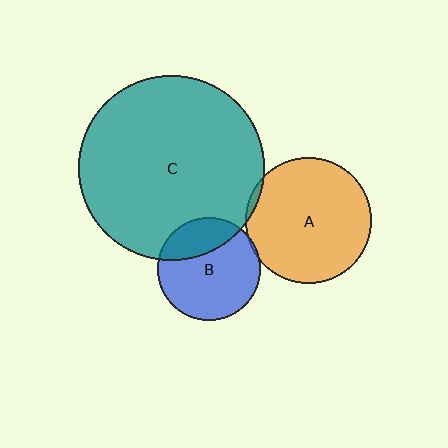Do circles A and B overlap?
Yes.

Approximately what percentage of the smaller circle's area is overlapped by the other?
Approximately 5%.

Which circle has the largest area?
Circle C (teal).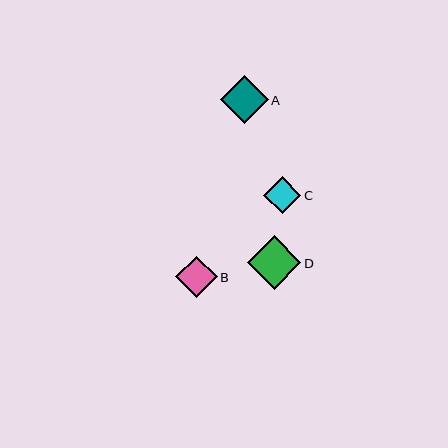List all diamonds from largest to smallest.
From largest to smallest: D, A, B, C.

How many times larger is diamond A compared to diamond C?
Diamond A is approximately 1.3 times the size of diamond C.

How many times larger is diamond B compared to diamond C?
Diamond B is approximately 1.1 times the size of diamond C.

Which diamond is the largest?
Diamond D is the largest with a size of approximately 54 pixels.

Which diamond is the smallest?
Diamond C is the smallest with a size of approximately 37 pixels.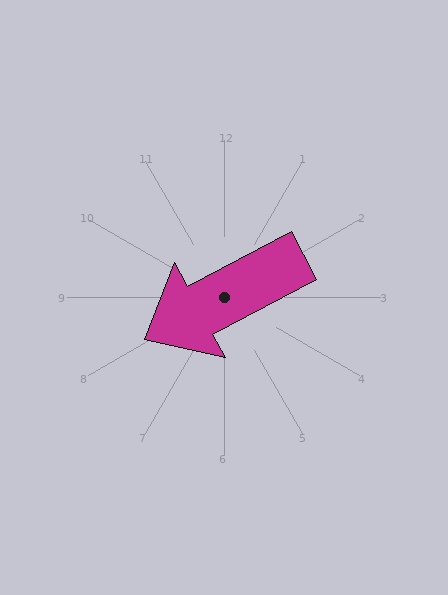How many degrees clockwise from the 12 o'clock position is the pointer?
Approximately 242 degrees.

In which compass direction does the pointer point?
Southwest.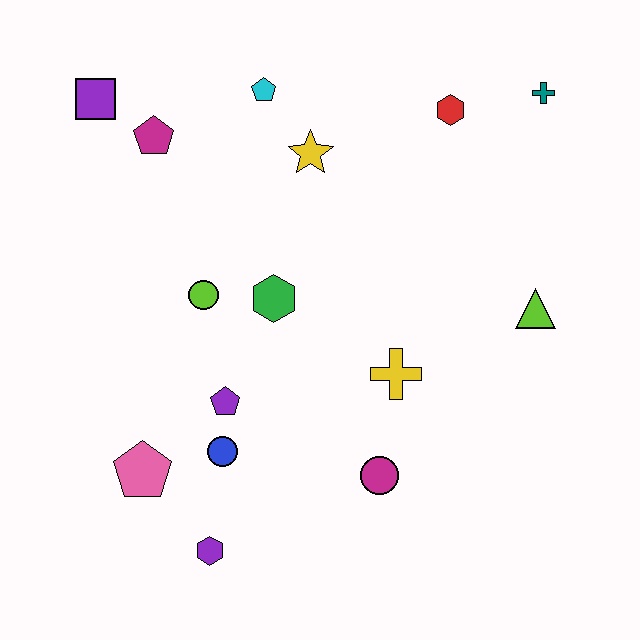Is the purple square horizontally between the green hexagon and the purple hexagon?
No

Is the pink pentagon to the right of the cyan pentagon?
No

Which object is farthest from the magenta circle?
The purple square is farthest from the magenta circle.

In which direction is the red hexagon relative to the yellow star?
The red hexagon is to the right of the yellow star.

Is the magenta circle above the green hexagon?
No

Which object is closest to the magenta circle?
The yellow cross is closest to the magenta circle.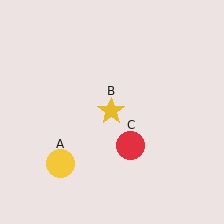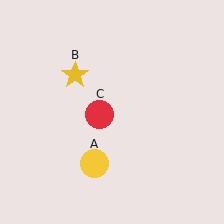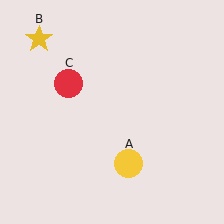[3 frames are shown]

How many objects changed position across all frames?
3 objects changed position: yellow circle (object A), yellow star (object B), red circle (object C).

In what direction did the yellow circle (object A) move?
The yellow circle (object A) moved right.